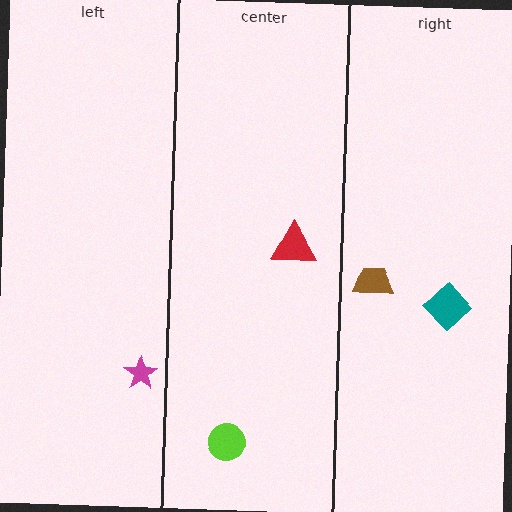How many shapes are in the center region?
2.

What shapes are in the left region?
The magenta star.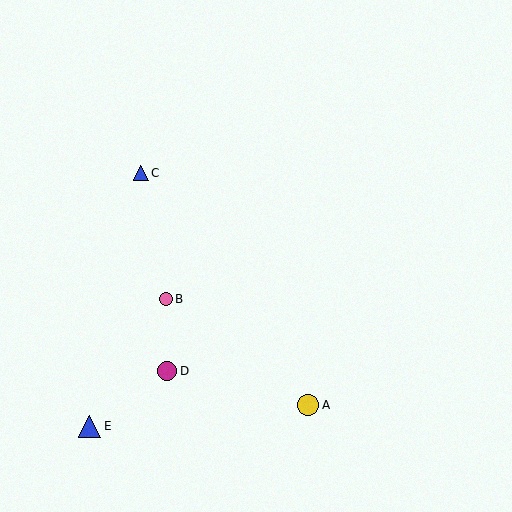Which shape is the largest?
The blue triangle (labeled E) is the largest.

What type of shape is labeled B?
Shape B is a pink circle.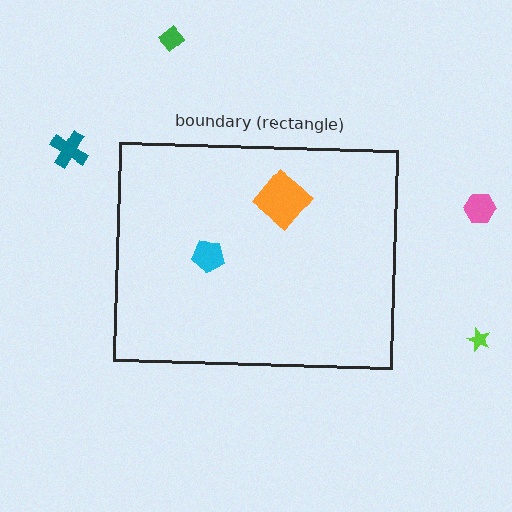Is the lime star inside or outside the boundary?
Outside.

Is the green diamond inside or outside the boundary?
Outside.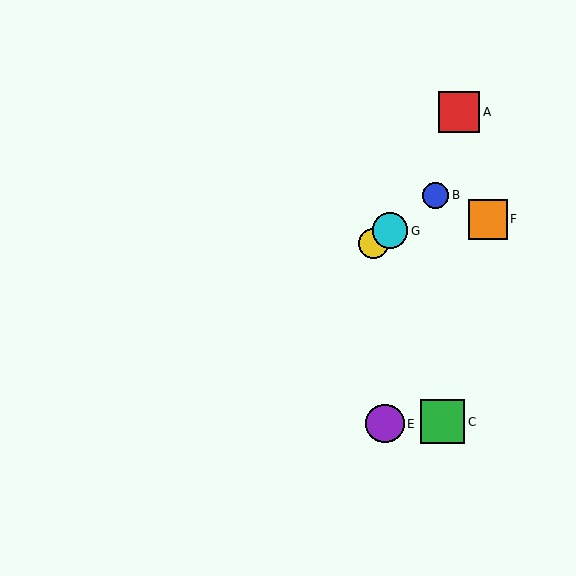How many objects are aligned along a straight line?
3 objects (B, D, G) are aligned along a straight line.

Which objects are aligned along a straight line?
Objects B, D, G are aligned along a straight line.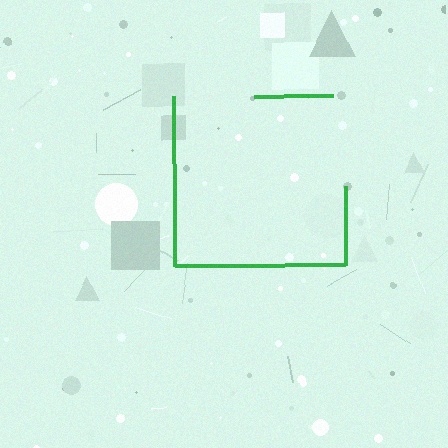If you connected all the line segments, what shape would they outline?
They would outline a square.